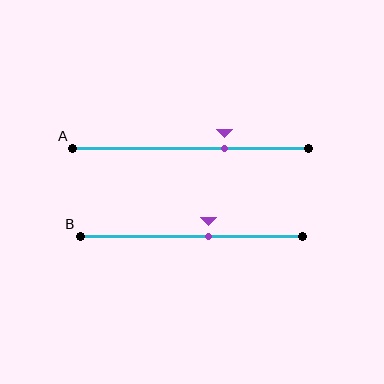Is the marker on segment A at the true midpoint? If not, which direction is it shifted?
No, the marker on segment A is shifted to the right by about 15% of the segment length.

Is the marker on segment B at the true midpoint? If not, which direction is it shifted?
No, the marker on segment B is shifted to the right by about 7% of the segment length.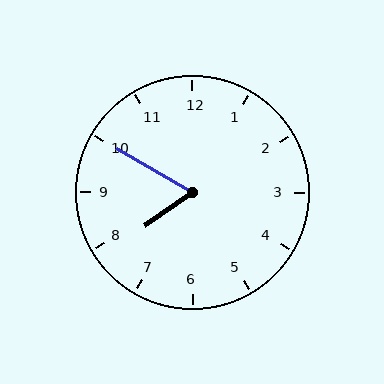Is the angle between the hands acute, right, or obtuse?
It is acute.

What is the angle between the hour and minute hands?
Approximately 65 degrees.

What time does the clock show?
7:50.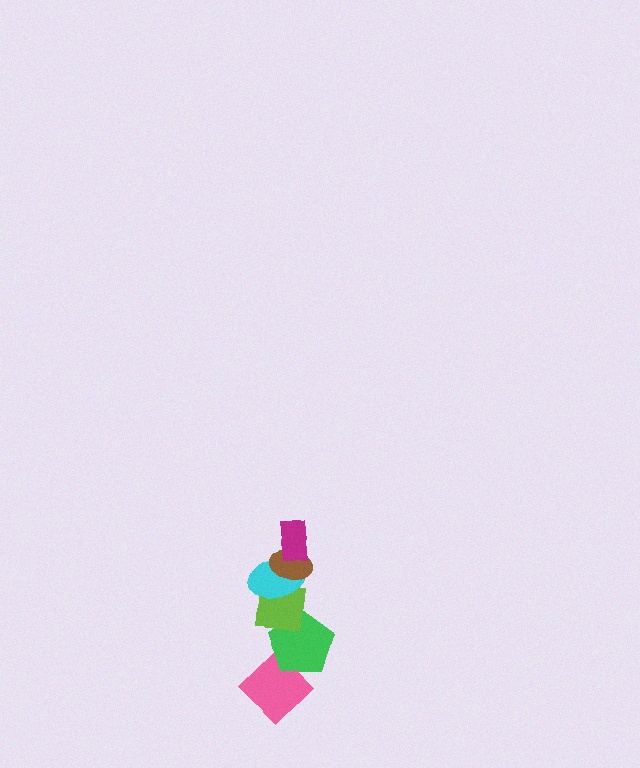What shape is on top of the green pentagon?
The lime square is on top of the green pentagon.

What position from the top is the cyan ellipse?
The cyan ellipse is 3rd from the top.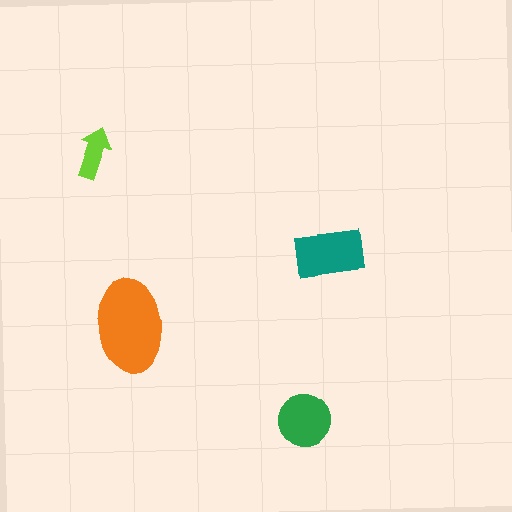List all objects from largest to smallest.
The orange ellipse, the teal rectangle, the green circle, the lime arrow.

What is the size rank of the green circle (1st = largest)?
3rd.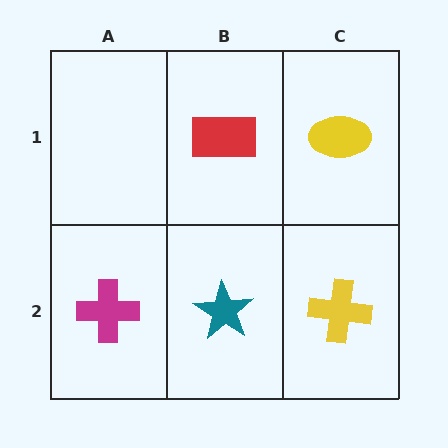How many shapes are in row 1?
2 shapes.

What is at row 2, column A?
A magenta cross.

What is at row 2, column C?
A yellow cross.